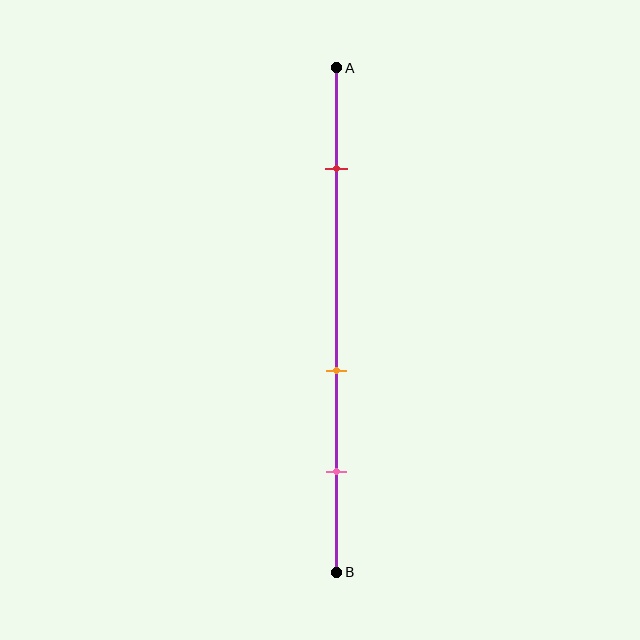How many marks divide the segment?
There are 3 marks dividing the segment.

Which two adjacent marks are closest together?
The orange and pink marks are the closest adjacent pair.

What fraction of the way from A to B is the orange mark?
The orange mark is approximately 60% (0.6) of the way from A to B.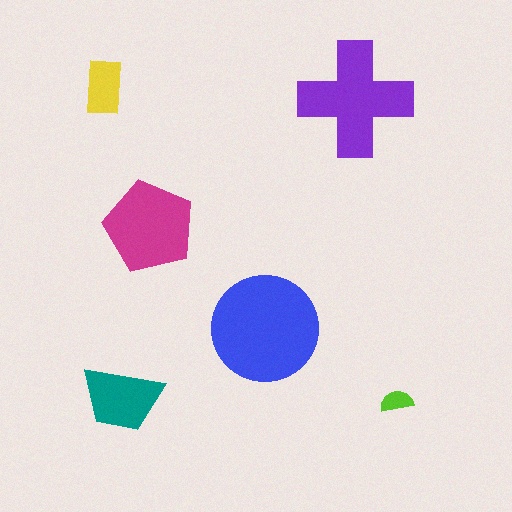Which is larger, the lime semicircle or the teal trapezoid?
The teal trapezoid.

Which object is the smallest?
The lime semicircle.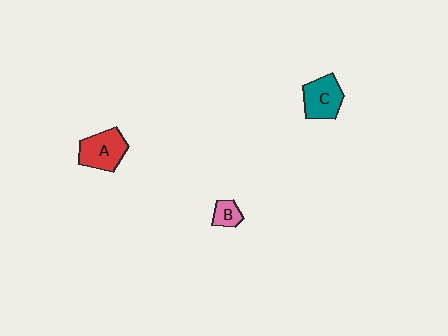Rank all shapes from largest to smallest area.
From largest to smallest: A (red), C (teal), B (pink).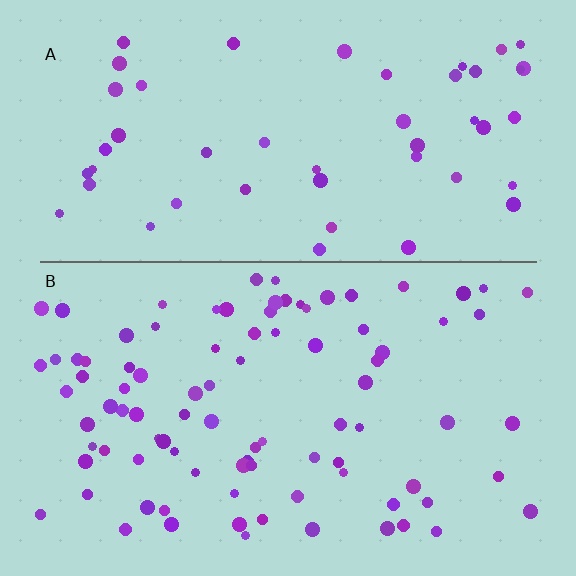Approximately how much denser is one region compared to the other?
Approximately 1.8× — region B over region A.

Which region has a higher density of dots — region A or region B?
B (the bottom).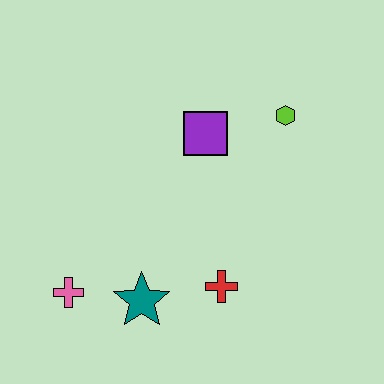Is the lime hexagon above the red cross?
Yes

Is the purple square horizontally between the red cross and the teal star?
Yes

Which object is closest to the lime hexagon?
The purple square is closest to the lime hexagon.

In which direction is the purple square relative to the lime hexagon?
The purple square is to the left of the lime hexagon.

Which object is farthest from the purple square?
The pink cross is farthest from the purple square.